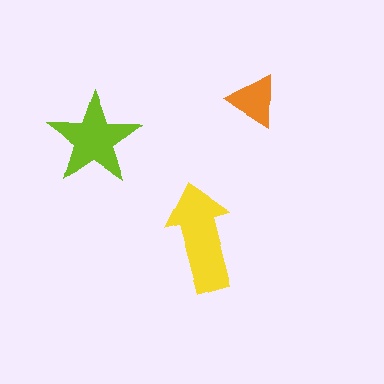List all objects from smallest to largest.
The orange triangle, the lime star, the yellow arrow.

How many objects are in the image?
There are 3 objects in the image.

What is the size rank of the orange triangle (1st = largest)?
3rd.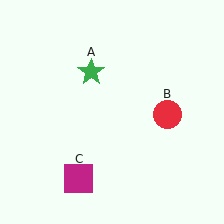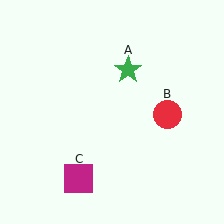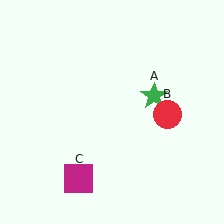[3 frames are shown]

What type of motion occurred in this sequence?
The green star (object A) rotated clockwise around the center of the scene.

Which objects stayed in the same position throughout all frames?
Red circle (object B) and magenta square (object C) remained stationary.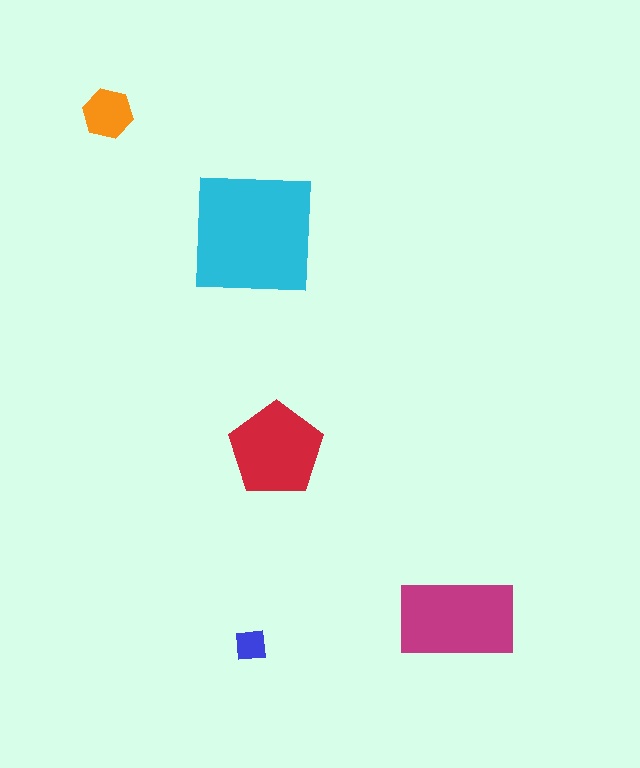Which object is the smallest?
The blue square.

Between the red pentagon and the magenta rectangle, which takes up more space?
The magenta rectangle.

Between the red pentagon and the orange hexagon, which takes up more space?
The red pentagon.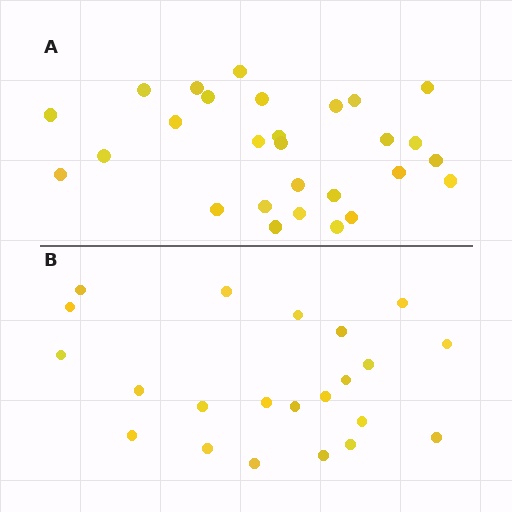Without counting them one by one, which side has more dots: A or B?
Region A (the top region) has more dots.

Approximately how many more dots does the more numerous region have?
Region A has about 6 more dots than region B.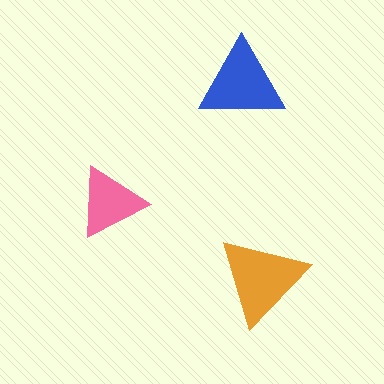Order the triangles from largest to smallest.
the orange one, the blue one, the pink one.